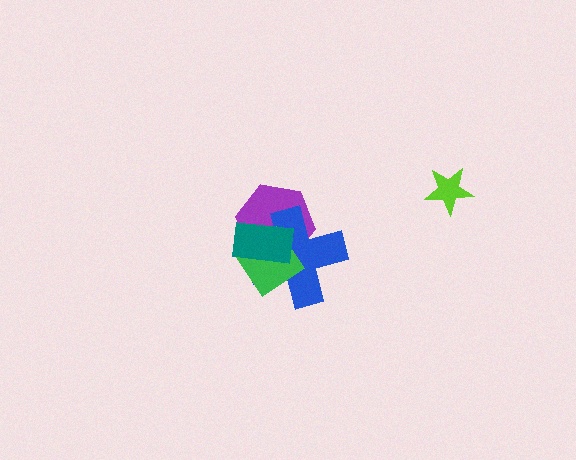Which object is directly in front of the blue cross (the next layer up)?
The green diamond is directly in front of the blue cross.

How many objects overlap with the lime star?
0 objects overlap with the lime star.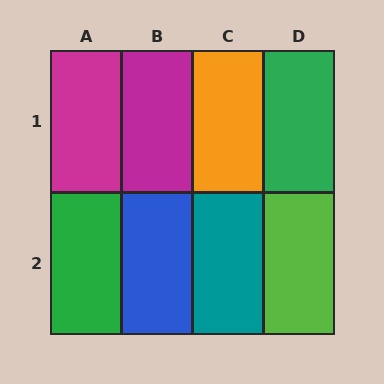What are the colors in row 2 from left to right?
Green, blue, teal, lime.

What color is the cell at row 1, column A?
Magenta.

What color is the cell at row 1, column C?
Orange.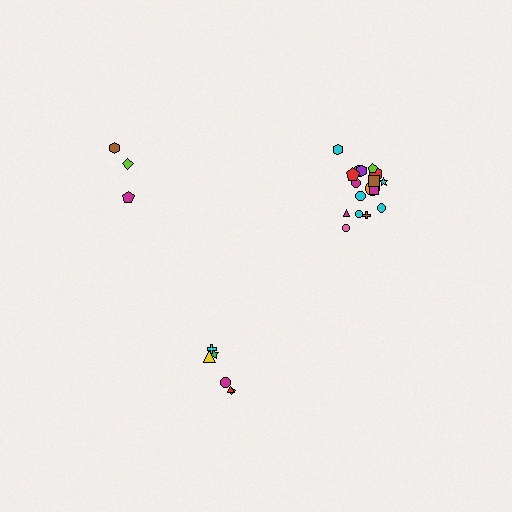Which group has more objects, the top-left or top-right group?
The top-right group.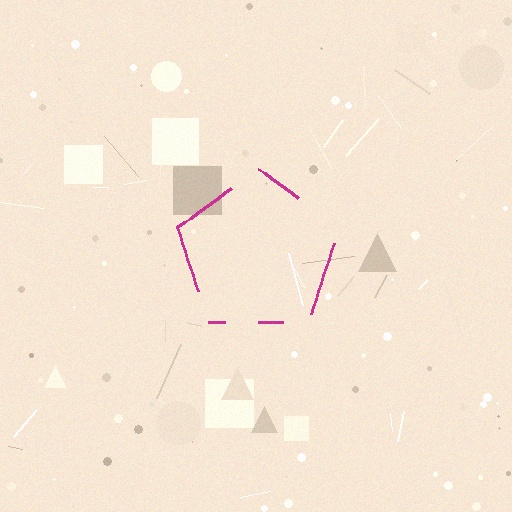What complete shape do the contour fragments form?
The contour fragments form a pentagon.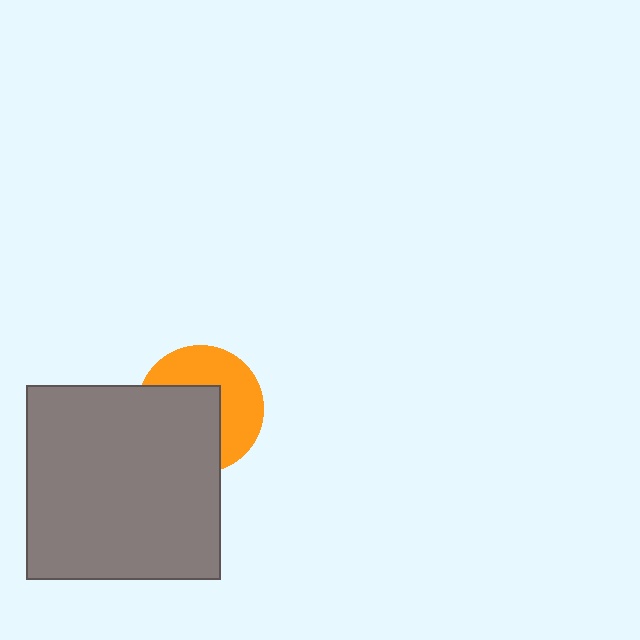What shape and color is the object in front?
The object in front is a gray square.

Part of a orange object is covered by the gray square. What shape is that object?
It is a circle.